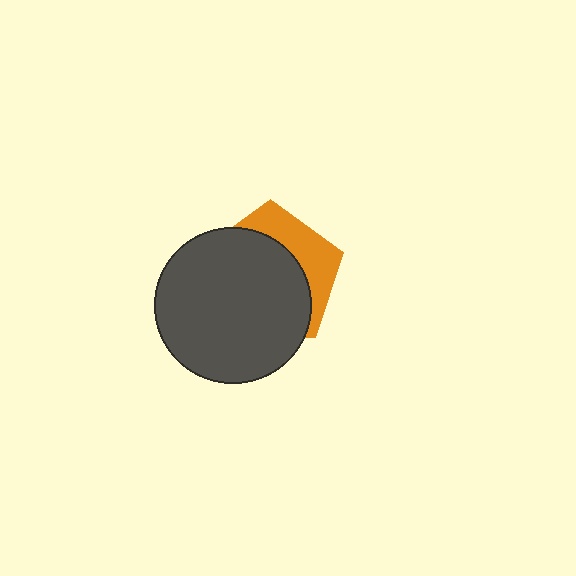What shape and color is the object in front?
The object in front is a dark gray circle.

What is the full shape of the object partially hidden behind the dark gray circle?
The partially hidden object is an orange pentagon.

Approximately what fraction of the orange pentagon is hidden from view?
Roughly 69% of the orange pentagon is hidden behind the dark gray circle.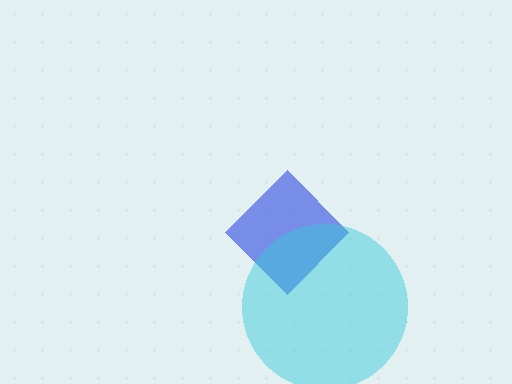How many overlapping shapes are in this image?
There are 2 overlapping shapes in the image.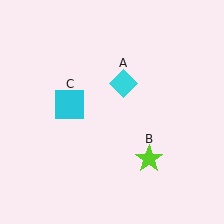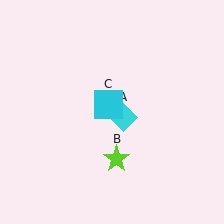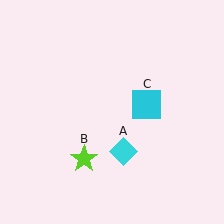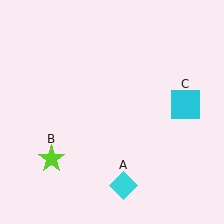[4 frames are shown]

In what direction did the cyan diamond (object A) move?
The cyan diamond (object A) moved down.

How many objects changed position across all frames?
3 objects changed position: cyan diamond (object A), lime star (object B), cyan square (object C).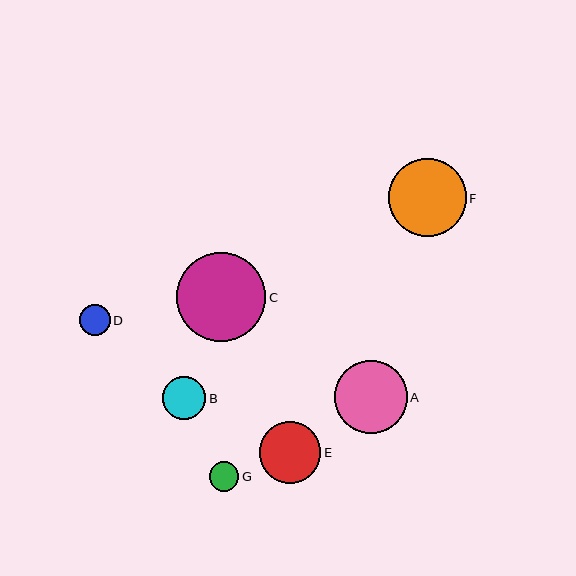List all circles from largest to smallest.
From largest to smallest: C, F, A, E, B, D, G.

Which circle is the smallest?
Circle G is the smallest with a size of approximately 29 pixels.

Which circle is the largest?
Circle C is the largest with a size of approximately 89 pixels.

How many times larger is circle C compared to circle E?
Circle C is approximately 1.4 times the size of circle E.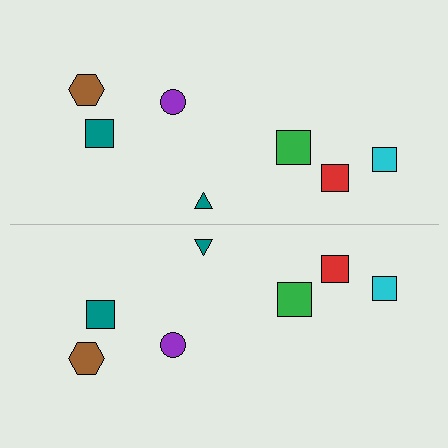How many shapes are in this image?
There are 14 shapes in this image.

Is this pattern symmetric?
Yes, this pattern has bilateral (reflection) symmetry.